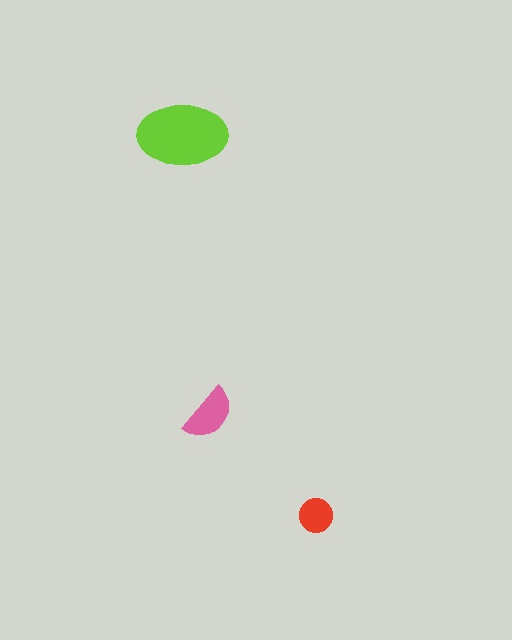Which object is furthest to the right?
The red circle is rightmost.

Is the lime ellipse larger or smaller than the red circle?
Larger.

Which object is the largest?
The lime ellipse.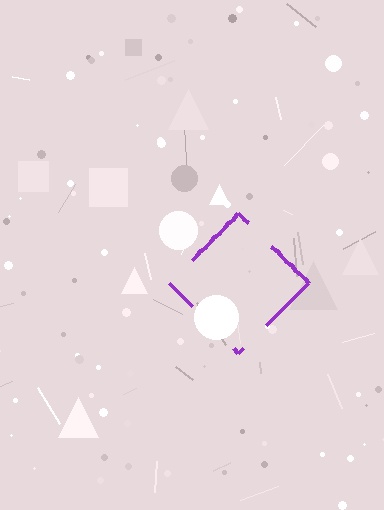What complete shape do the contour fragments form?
The contour fragments form a diamond.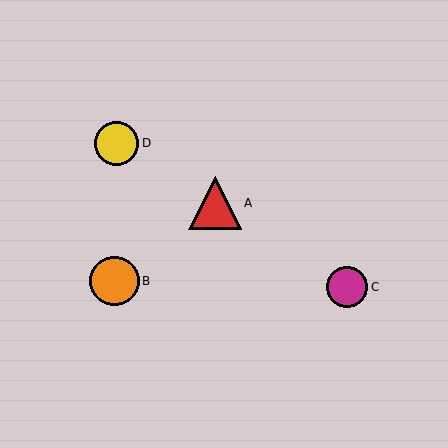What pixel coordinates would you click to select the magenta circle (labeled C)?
Click at (347, 287) to select the magenta circle C.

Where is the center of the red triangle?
The center of the red triangle is at (215, 203).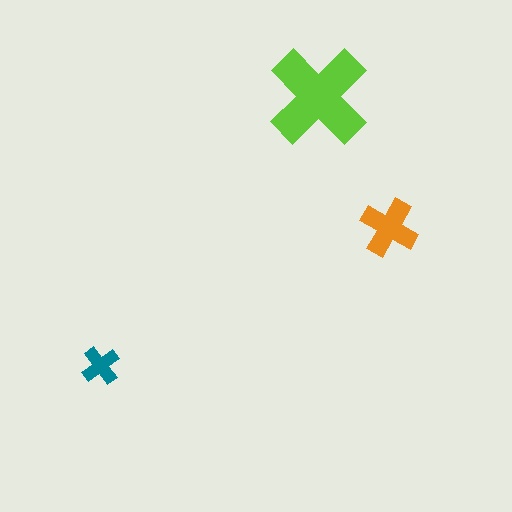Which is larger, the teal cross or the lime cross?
The lime one.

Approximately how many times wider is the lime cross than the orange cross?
About 2 times wider.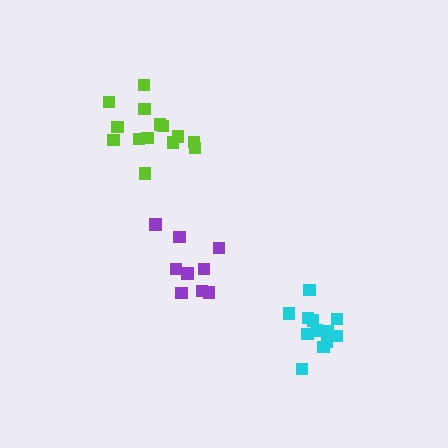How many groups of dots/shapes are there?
There are 3 groups.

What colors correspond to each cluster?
The clusters are colored: purple, cyan, lime.